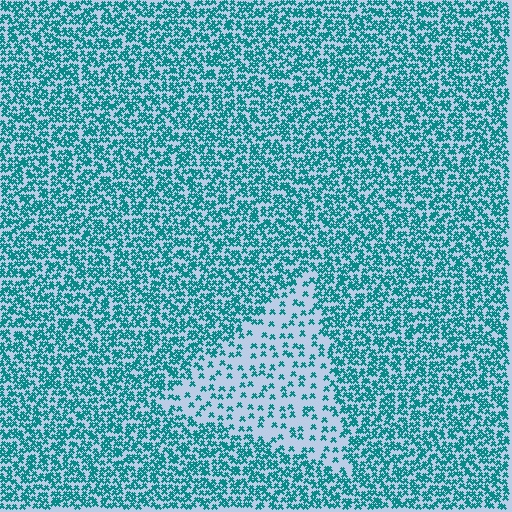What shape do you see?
I see a triangle.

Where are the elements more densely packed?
The elements are more densely packed outside the triangle boundary.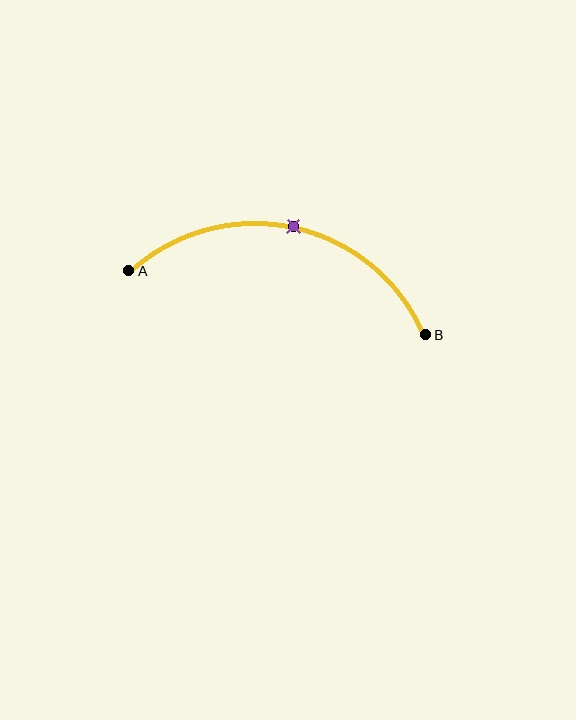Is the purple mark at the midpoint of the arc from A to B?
Yes. The purple mark lies on the arc at equal arc-length from both A and B — it is the arc midpoint.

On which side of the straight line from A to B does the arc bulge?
The arc bulges above the straight line connecting A and B.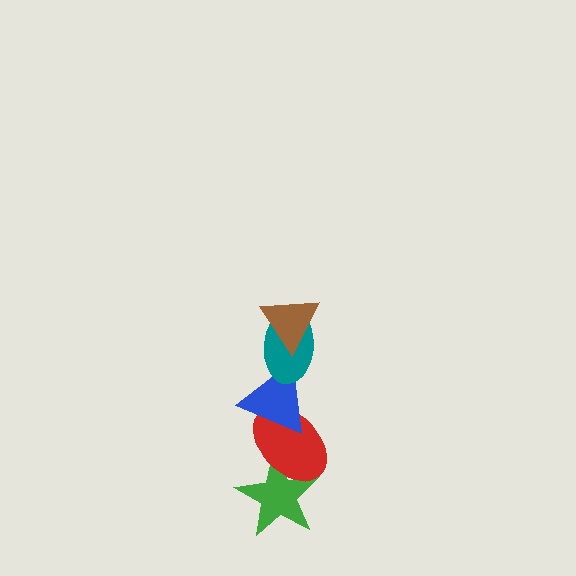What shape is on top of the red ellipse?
The blue triangle is on top of the red ellipse.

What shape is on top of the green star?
The red ellipse is on top of the green star.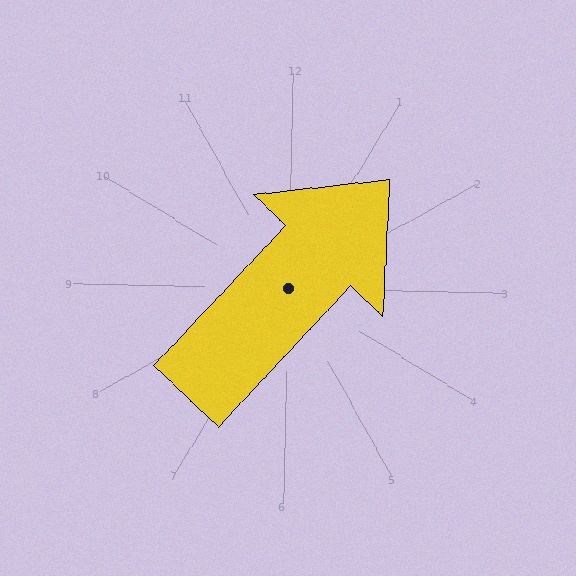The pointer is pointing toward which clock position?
Roughly 1 o'clock.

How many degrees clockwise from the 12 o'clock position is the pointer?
Approximately 42 degrees.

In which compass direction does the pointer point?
Northeast.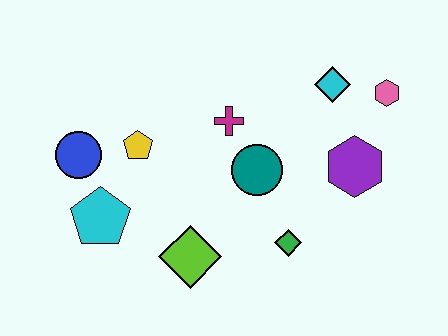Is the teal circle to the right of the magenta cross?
Yes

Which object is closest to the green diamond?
The teal circle is closest to the green diamond.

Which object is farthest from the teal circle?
The blue circle is farthest from the teal circle.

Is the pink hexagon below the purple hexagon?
No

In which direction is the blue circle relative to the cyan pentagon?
The blue circle is above the cyan pentagon.